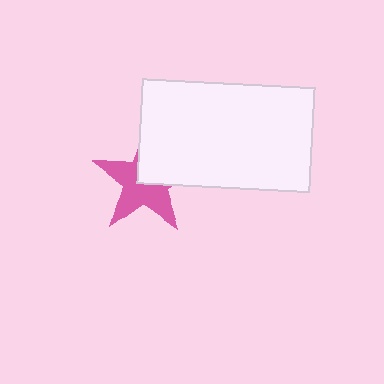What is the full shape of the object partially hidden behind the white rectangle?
The partially hidden object is a pink star.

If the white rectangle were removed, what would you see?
You would see the complete pink star.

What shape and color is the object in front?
The object in front is a white rectangle.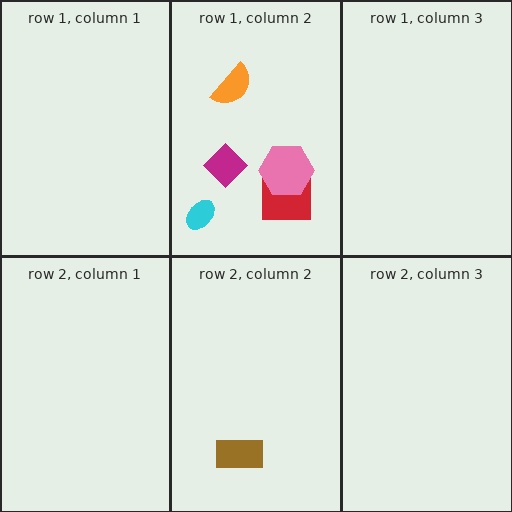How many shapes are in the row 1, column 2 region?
5.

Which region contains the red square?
The row 1, column 2 region.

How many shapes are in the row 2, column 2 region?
1.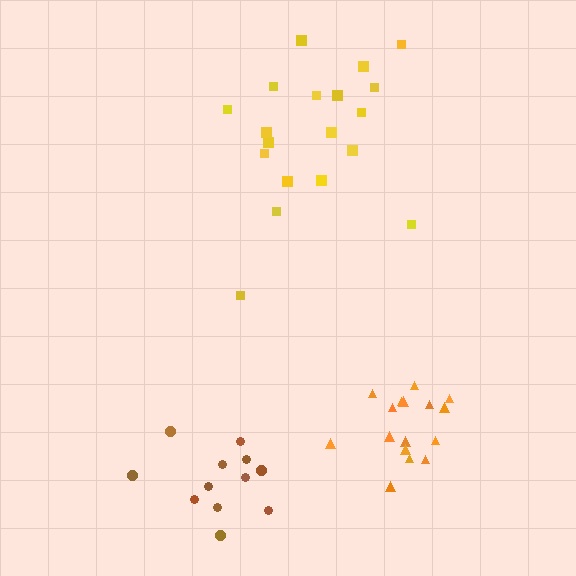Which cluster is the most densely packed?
Brown.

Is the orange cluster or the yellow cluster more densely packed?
Orange.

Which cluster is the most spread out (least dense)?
Yellow.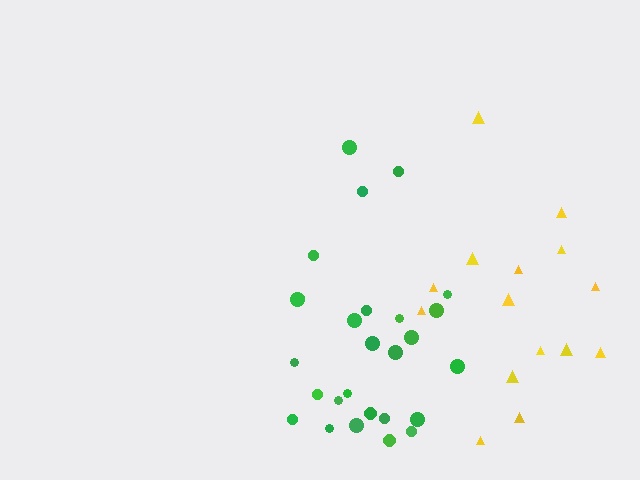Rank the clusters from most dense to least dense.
green, yellow.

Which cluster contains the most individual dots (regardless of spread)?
Green (27).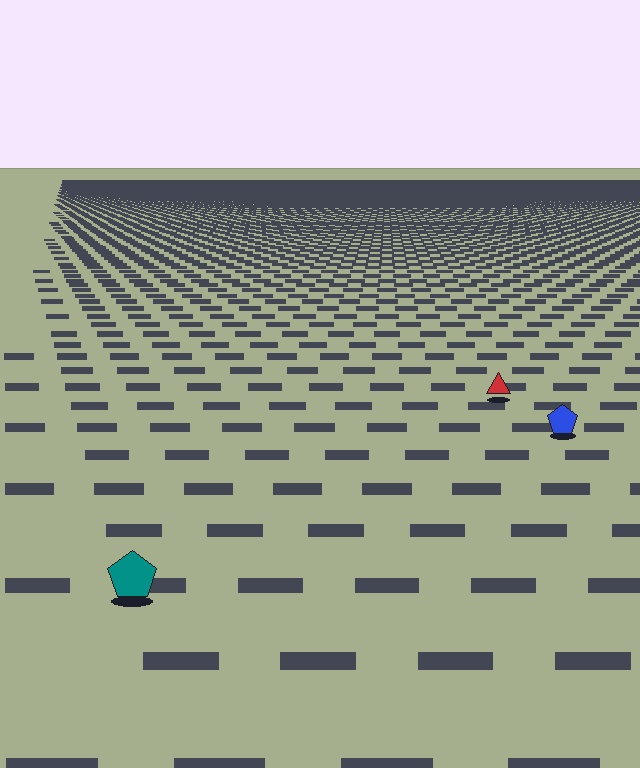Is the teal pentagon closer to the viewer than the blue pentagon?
Yes. The teal pentagon is closer — you can tell from the texture gradient: the ground texture is coarser near it.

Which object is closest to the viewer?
The teal pentagon is closest. The texture marks near it are larger and more spread out.